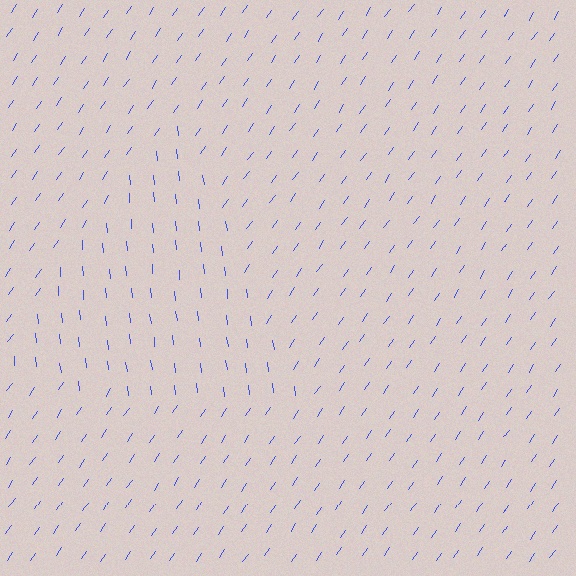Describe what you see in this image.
The image is filled with small blue line segments. A triangle region in the image has lines oriented differently from the surrounding lines, creating a visible texture boundary.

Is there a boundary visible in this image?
Yes, there is a texture boundary formed by a change in line orientation.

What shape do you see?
I see a triangle.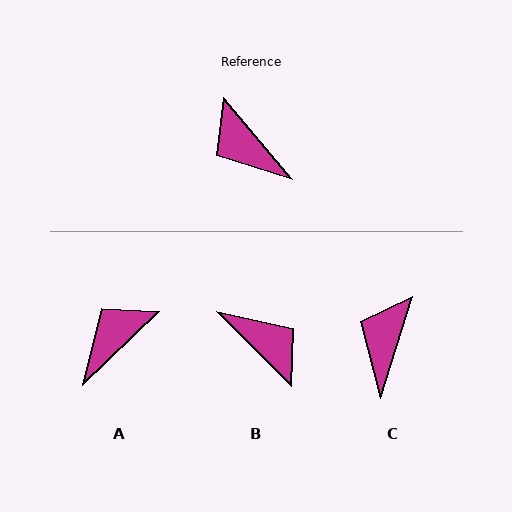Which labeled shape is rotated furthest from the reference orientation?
B, about 175 degrees away.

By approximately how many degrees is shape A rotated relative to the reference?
Approximately 87 degrees clockwise.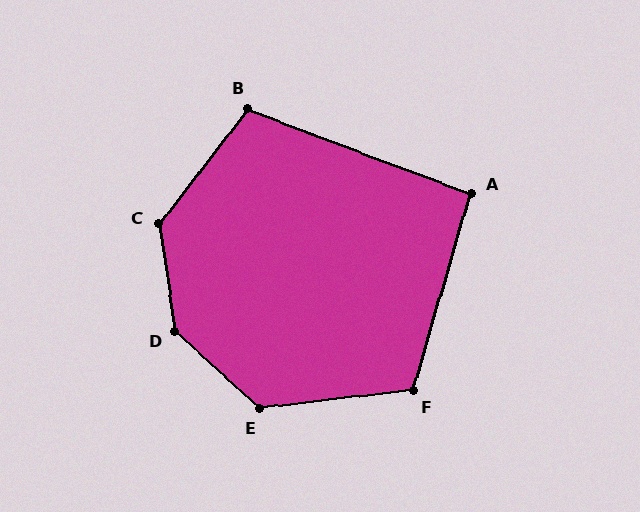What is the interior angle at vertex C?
Approximately 134 degrees (obtuse).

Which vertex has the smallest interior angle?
A, at approximately 94 degrees.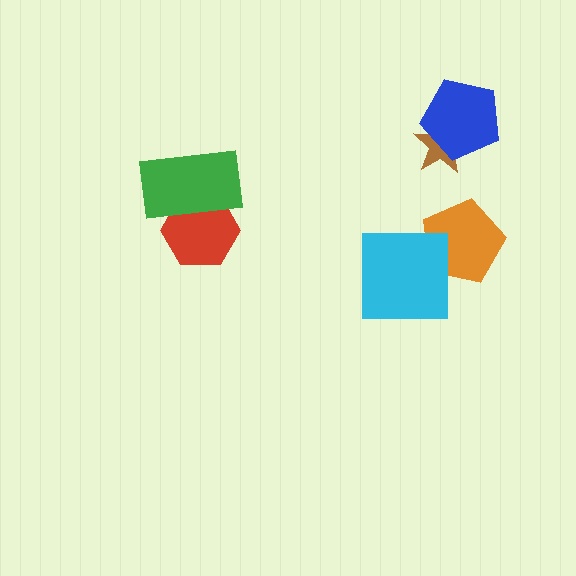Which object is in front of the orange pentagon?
The cyan square is in front of the orange pentagon.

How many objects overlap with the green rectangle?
1 object overlaps with the green rectangle.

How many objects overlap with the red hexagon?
1 object overlaps with the red hexagon.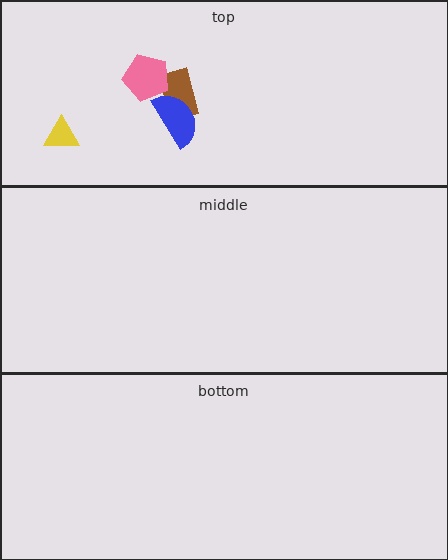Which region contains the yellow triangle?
The top region.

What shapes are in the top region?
The brown rectangle, the pink pentagon, the yellow triangle, the blue semicircle.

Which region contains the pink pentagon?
The top region.